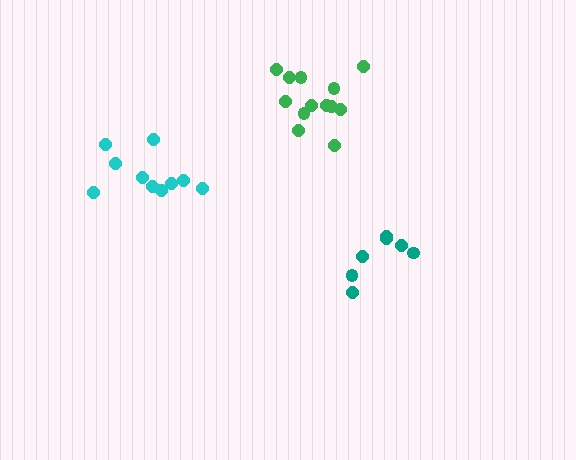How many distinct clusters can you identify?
There are 3 distinct clusters.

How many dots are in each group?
Group 1: 10 dots, Group 2: 13 dots, Group 3: 7 dots (30 total).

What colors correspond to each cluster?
The clusters are colored: cyan, green, teal.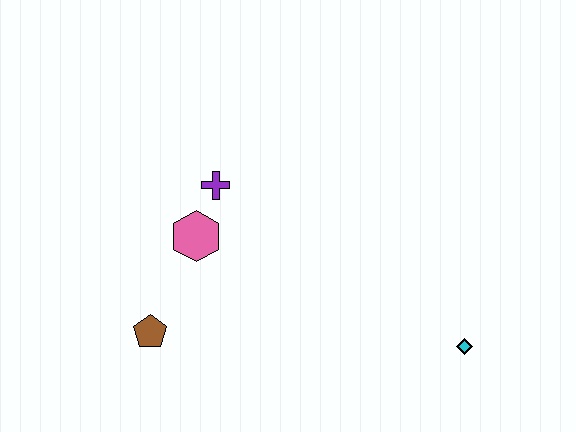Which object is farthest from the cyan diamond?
The brown pentagon is farthest from the cyan diamond.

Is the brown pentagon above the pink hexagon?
No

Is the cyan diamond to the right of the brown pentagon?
Yes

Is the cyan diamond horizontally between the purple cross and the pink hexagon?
No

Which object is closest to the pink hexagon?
The purple cross is closest to the pink hexagon.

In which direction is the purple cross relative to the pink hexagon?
The purple cross is above the pink hexagon.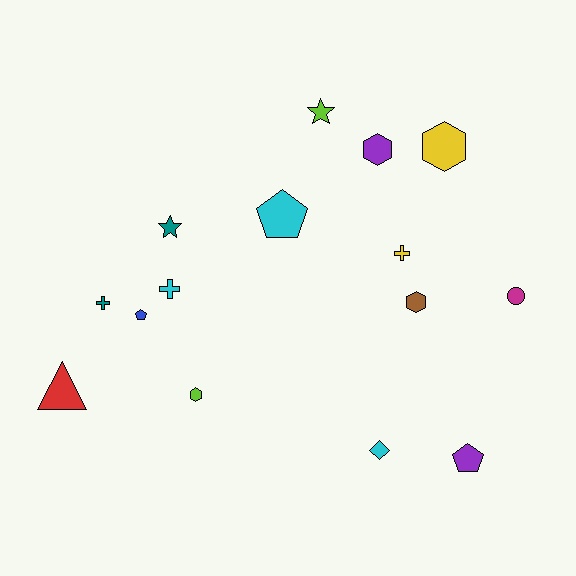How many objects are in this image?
There are 15 objects.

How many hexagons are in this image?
There are 4 hexagons.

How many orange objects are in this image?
There are no orange objects.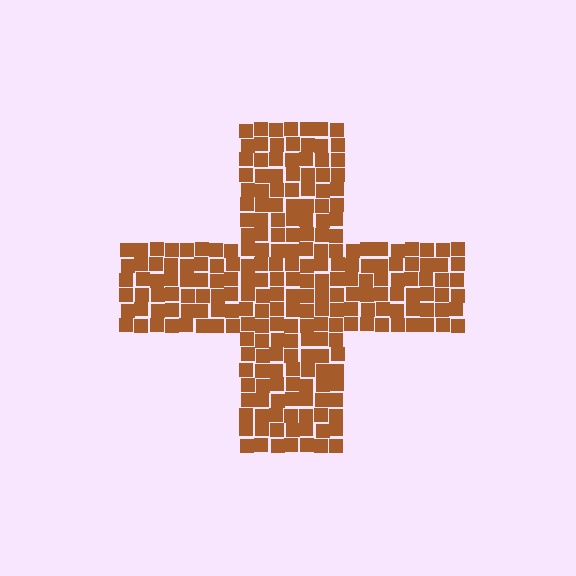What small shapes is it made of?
It is made of small squares.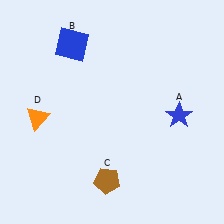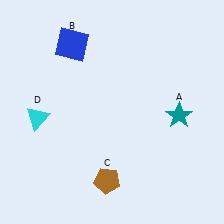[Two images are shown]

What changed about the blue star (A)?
In Image 1, A is blue. In Image 2, it changed to teal.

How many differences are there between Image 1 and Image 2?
There are 2 differences between the two images.